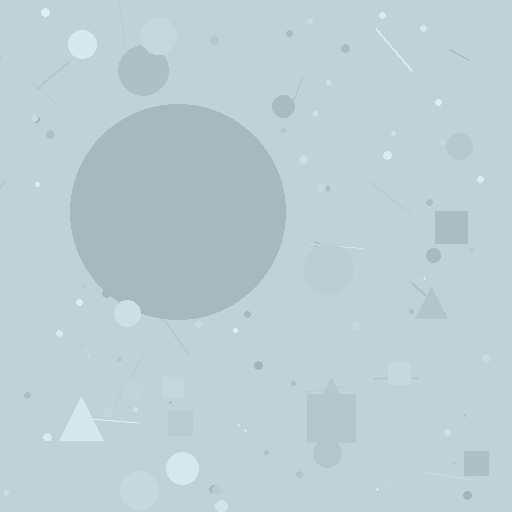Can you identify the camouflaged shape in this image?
The camouflaged shape is a circle.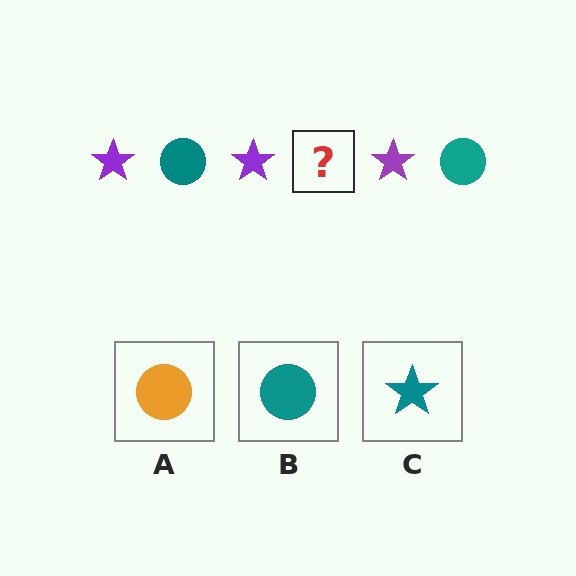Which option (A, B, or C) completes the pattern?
B.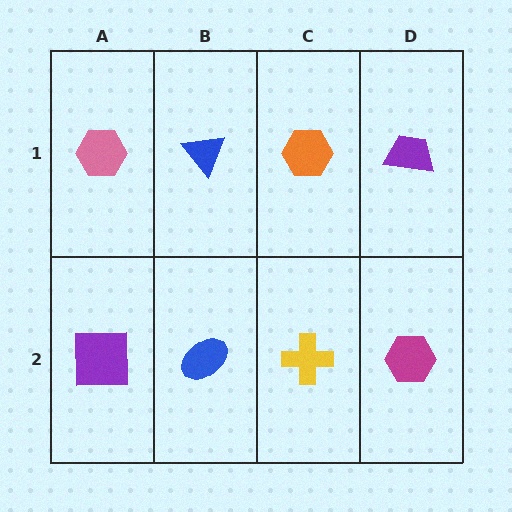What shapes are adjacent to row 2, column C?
An orange hexagon (row 1, column C), a blue ellipse (row 2, column B), a magenta hexagon (row 2, column D).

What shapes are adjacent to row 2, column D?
A purple trapezoid (row 1, column D), a yellow cross (row 2, column C).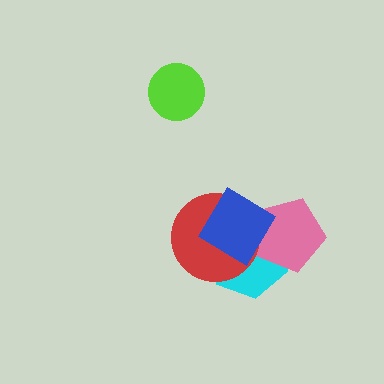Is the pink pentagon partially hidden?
Yes, it is partially covered by another shape.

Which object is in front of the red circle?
The blue diamond is in front of the red circle.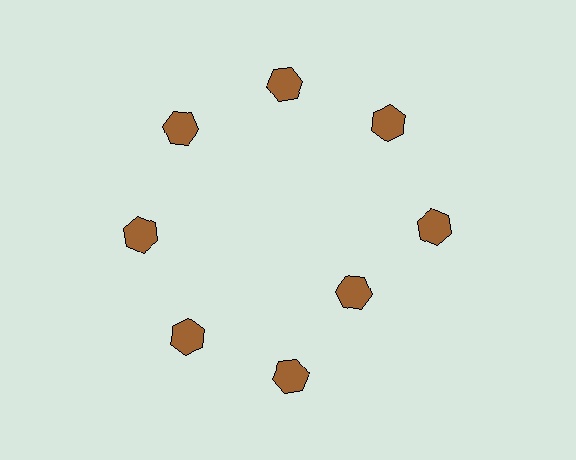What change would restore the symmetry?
The symmetry would be restored by moving it outward, back onto the ring so that all 8 hexagons sit at equal angles and equal distance from the center.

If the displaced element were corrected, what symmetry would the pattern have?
It would have 8-fold rotational symmetry — the pattern would map onto itself every 45 degrees.